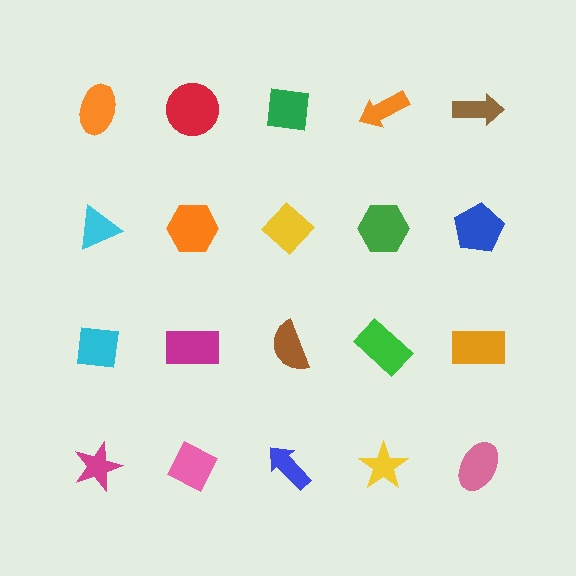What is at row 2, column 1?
A cyan triangle.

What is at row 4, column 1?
A magenta star.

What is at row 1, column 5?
A brown arrow.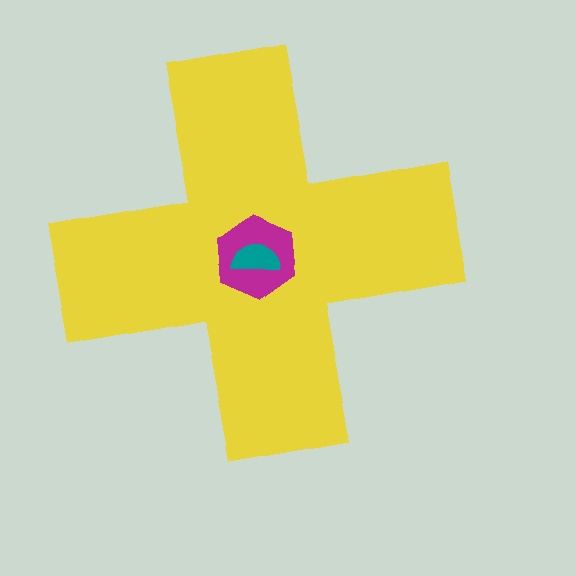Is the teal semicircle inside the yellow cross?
Yes.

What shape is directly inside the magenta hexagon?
The teal semicircle.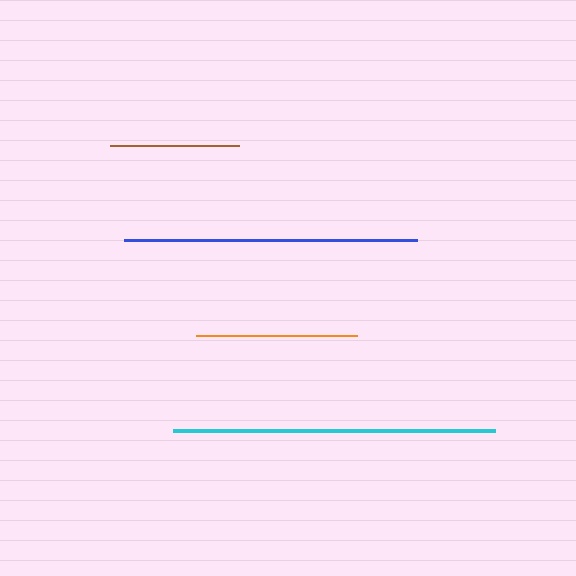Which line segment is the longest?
The cyan line is the longest at approximately 322 pixels.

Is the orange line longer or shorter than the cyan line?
The cyan line is longer than the orange line.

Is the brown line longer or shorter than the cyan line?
The cyan line is longer than the brown line.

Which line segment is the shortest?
The brown line is the shortest at approximately 129 pixels.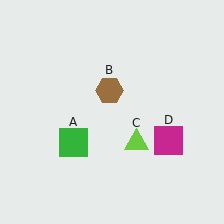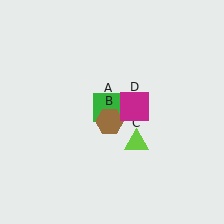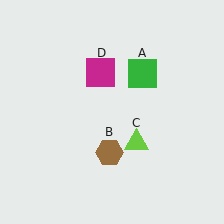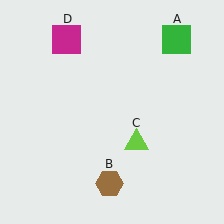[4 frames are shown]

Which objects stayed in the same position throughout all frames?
Lime triangle (object C) remained stationary.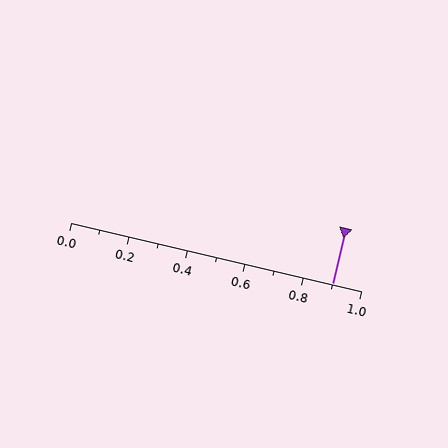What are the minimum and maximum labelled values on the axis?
The axis runs from 0.0 to 1.0.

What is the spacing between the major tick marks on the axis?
The major ticks are spaced 0.2 apart.